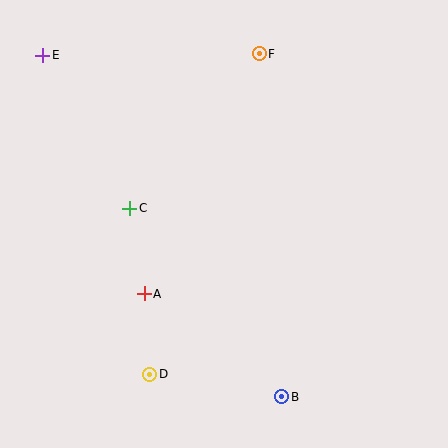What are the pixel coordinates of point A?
Point A is at (144, 294).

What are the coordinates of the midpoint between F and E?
The midpoint between F and E is at (151, 54).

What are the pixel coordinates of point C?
Point C is at (130, 208).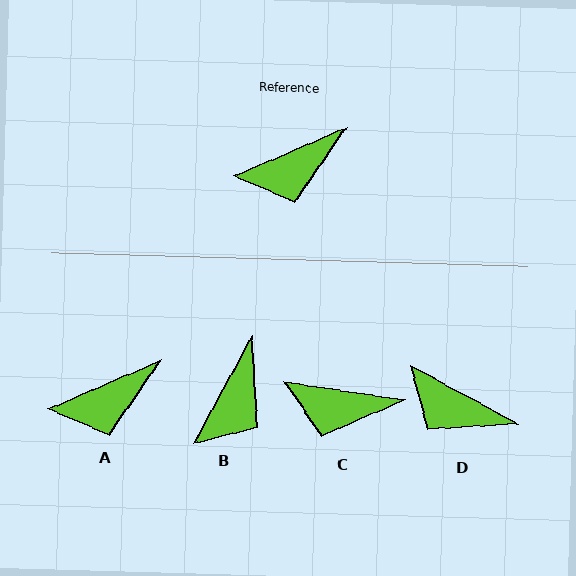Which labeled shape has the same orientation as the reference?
A.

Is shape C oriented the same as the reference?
No, it is off by about 32 degrees.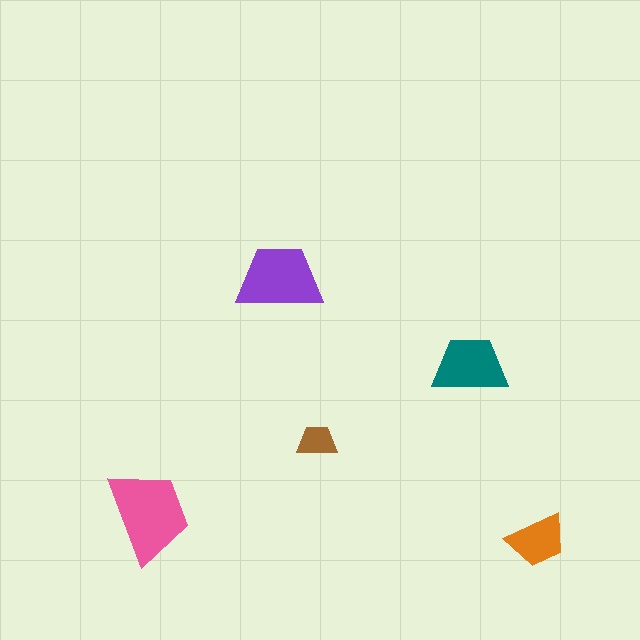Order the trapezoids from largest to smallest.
the pink one, the purple one, the teal one, the orange one, the brown one.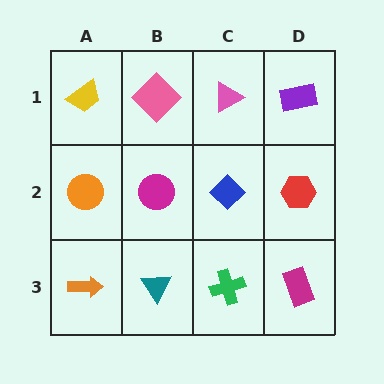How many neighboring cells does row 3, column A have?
2.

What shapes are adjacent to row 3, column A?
An orange circle (row 2, column A), a teal triangle (row 3, column B).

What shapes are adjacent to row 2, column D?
A purple rectangle (row 1, column D), a magenta rectangle (row 3, column D), a blue diamond (row 2, column C).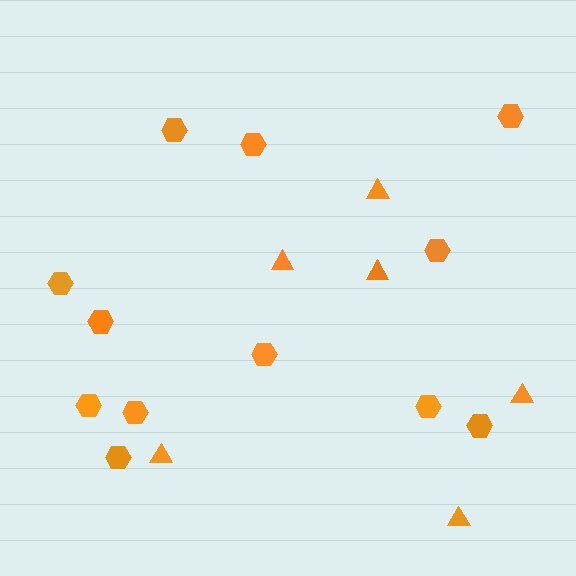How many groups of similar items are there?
There are 2 groups: one group of triangles (6) and one group of hexagons (12).